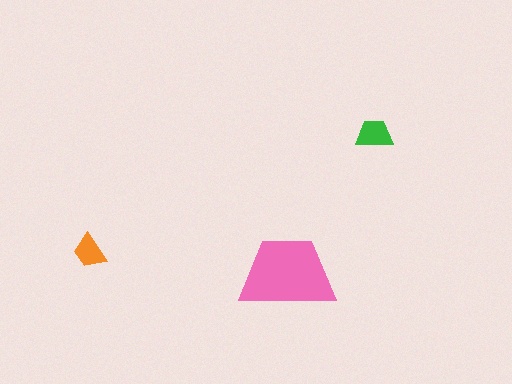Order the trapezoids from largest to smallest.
the pink one, the green one, the orange one.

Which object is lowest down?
The pink trapezoid is bottommost.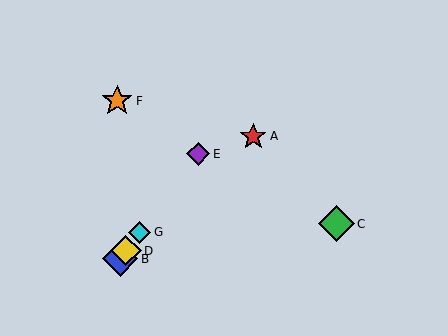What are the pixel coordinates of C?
Object C is at (336, 224).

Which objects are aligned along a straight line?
Objects B, D, E, G are aligned along a straight line.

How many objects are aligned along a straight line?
4 objects (B, D, E, G) are aligned along a straight line.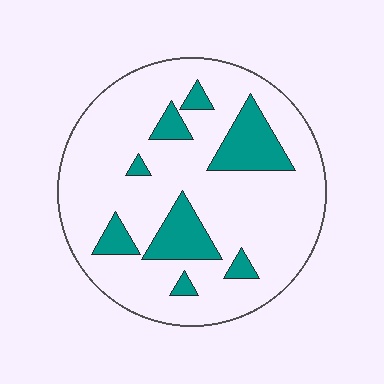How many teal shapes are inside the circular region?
8.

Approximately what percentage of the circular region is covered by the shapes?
Approximately 20%.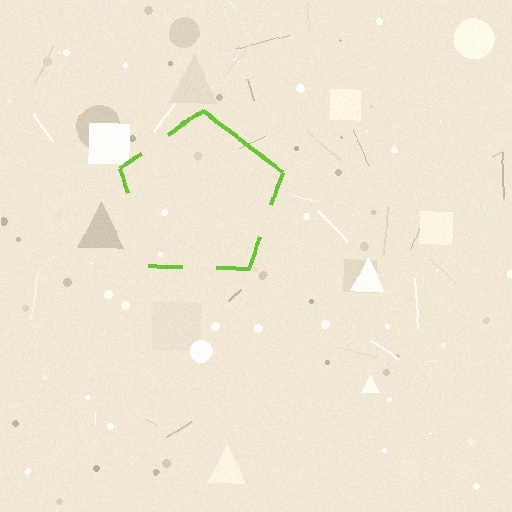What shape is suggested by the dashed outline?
The dashed outline suggests a pentagon.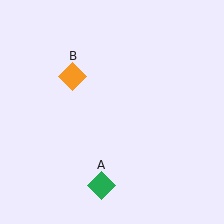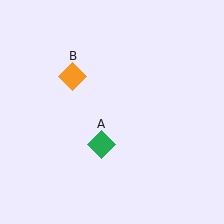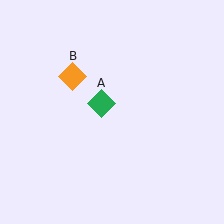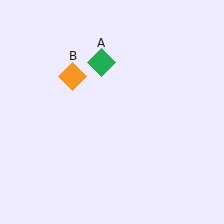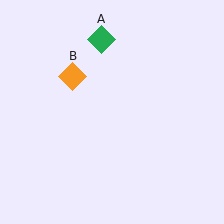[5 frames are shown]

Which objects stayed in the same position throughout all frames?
Orange diamond (object B) remained stationary.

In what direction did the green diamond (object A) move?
The green diamond (object A) moved up.